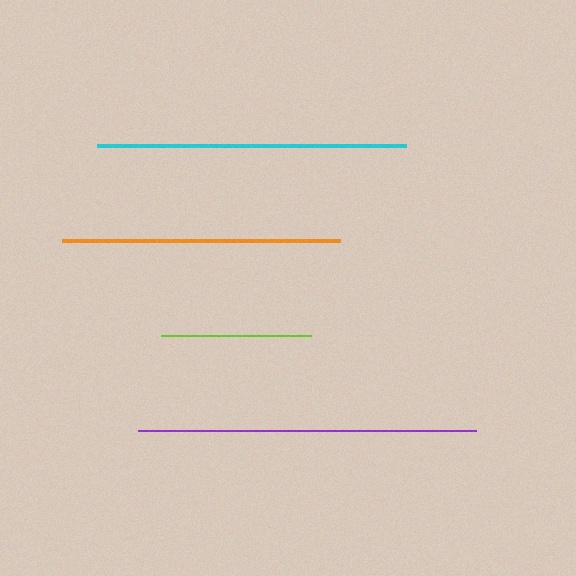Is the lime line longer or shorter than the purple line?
The purple line is longer than the lime line.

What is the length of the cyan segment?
The cyan segment is approximately 309 pixels long.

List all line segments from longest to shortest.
From longest to shortest: purple, cyan, orange, lime.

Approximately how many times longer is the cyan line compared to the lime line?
The cyan line is approximately 2.0 times the length of the lime line.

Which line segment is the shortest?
The lime line is the shortest at approximately 151 pixels.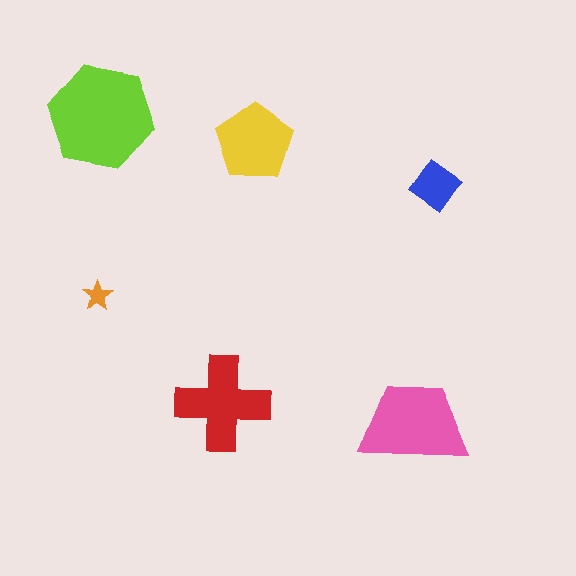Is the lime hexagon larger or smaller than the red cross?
Larger.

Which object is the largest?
The lime hexagon.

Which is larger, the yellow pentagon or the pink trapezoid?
The pink trapezoid.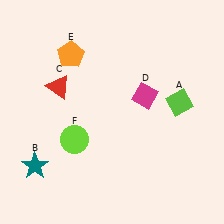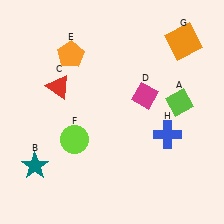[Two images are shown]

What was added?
An orange square (G), a blue cross (H) were added in Image 2.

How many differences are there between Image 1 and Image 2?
There are 2 differences between the two images.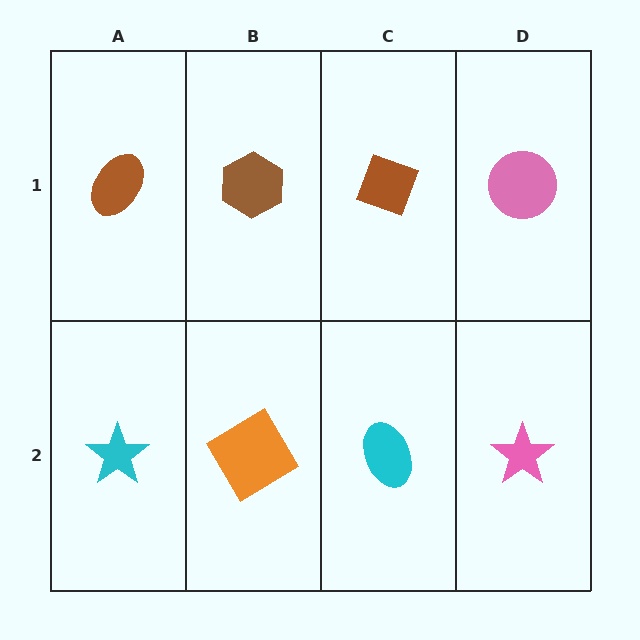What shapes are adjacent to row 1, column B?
An orange diamond (row 2, column B), a brown ellipse (row 1, column A), a brown diamond (row 1, column C).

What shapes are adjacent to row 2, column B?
A brown hexagon (row 1, column B), a cyan star (row 2, column A), a cyan ellipse (row 2, column C).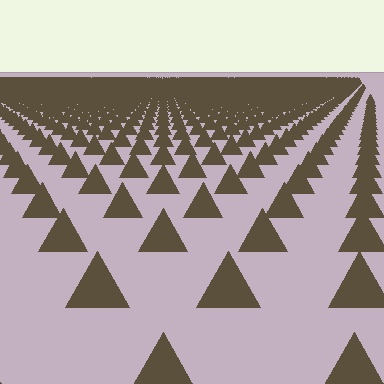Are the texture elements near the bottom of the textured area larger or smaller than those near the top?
Larger. Near the bottom, elements are closer to the viewer and appear at a bigger on-screen size.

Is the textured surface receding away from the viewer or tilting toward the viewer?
The surface is receding away from the viewer. Texture elements get smaller and denser toward the top.